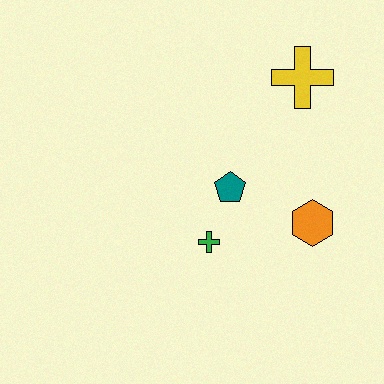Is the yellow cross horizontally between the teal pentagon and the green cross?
No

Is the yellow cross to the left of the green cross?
No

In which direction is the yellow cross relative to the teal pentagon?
The yellow cross is above the teal pentagon.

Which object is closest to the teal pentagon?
The green cross is closest to the teal pentagon.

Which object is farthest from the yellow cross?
The green cross is farthest from the yellow cross.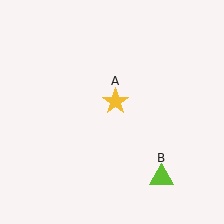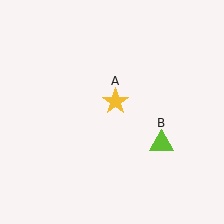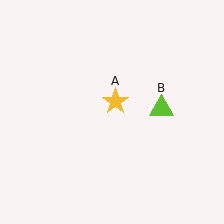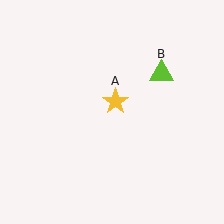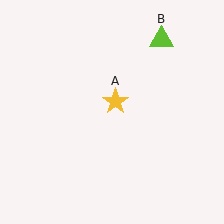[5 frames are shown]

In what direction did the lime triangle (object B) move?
The lime triangle (object B) moved up.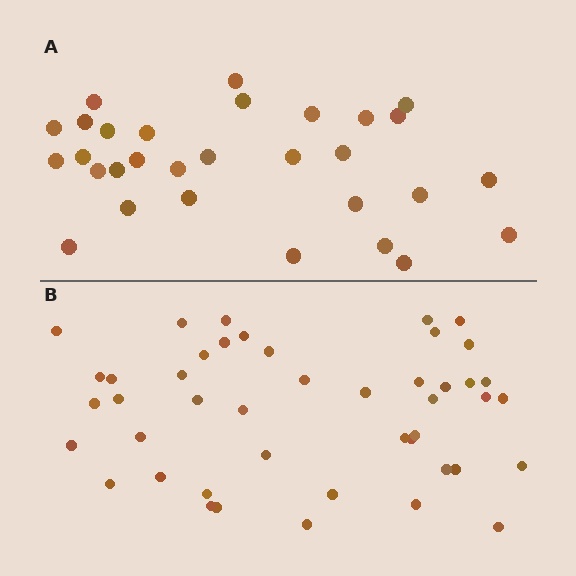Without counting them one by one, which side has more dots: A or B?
Region B (the bottom region) has more dots.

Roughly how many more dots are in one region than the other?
Region B has approximately 15 more dots than region A.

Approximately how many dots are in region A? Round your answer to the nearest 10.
About 30 dots.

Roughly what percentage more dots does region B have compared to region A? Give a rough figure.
About 50% more.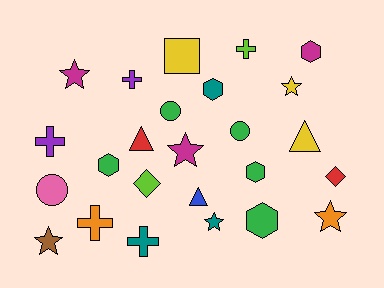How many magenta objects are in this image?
There are 3 magenta objects.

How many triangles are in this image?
There are 3 triangles.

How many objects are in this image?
There are 25 objects.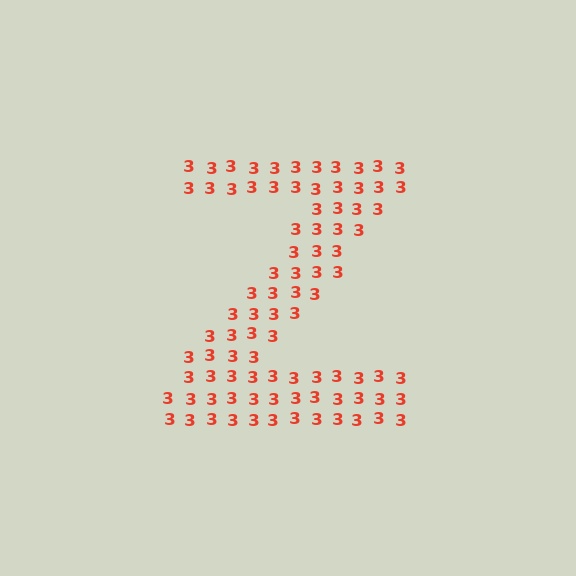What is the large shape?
The large shape is the letter Z.